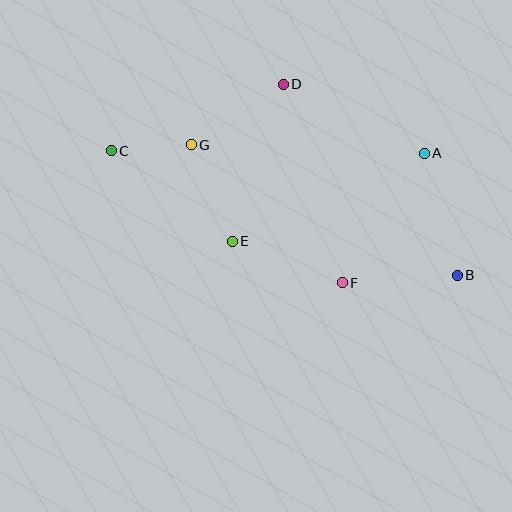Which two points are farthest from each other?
Points B and C are farthest from each other.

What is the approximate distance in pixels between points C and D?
The distance between C and D is approximately 184 pixels.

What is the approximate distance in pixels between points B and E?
The distance between B and E is approximately 227 pixels.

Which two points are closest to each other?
Points C and G are closest to each other.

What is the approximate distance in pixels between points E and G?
The distance between E and G is approximately 105 pixels.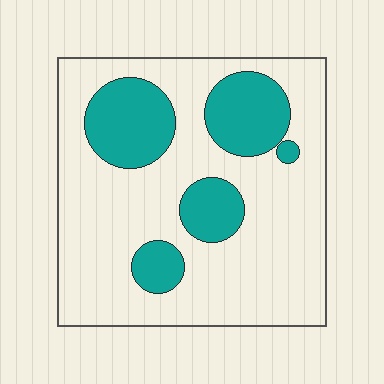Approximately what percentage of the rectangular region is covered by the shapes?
Approximately 25%.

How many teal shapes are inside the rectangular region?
5.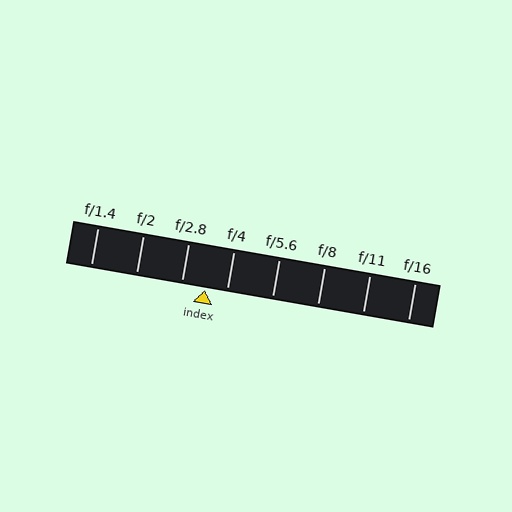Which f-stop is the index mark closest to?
The index mark is closest to f/4.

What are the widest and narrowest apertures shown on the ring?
The widest aperture shown is f/1.4 and the narrowest is f/16.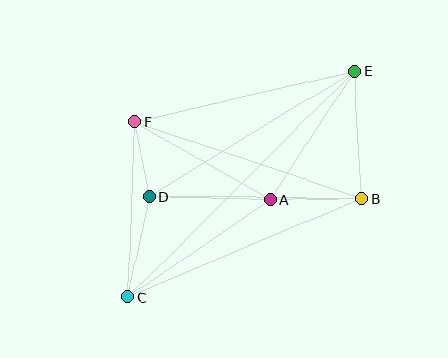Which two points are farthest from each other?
Points C and E are farthest from each other.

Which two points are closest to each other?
Points D and F are closest to each other.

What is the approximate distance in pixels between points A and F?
The distance between A and F is approximately 156 pixels.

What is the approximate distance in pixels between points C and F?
The distance between C and F is approximately 176 pixels.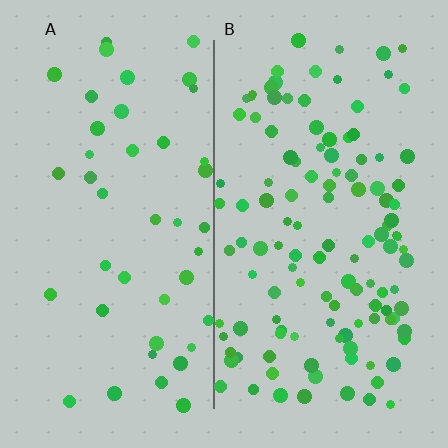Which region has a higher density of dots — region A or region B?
B (the right).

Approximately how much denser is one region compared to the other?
Approximately 2.8× — region B over region A.